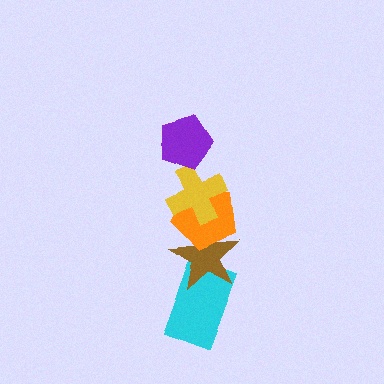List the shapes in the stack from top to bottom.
From top to bottom: the purple pentagon, the yellow cross, the orange pentagon, the brown star, the cyan rectangle.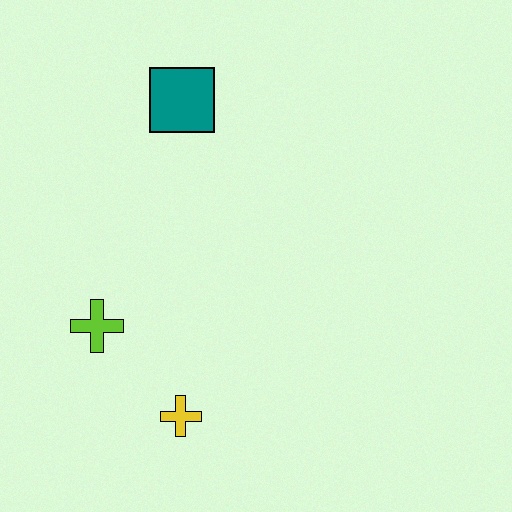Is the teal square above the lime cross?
Yes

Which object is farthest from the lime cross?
The teal square is farthest from the lime cross.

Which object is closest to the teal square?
The lime cross is closest to the teal square.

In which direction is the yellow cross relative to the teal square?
The yellow cross is below the teal square.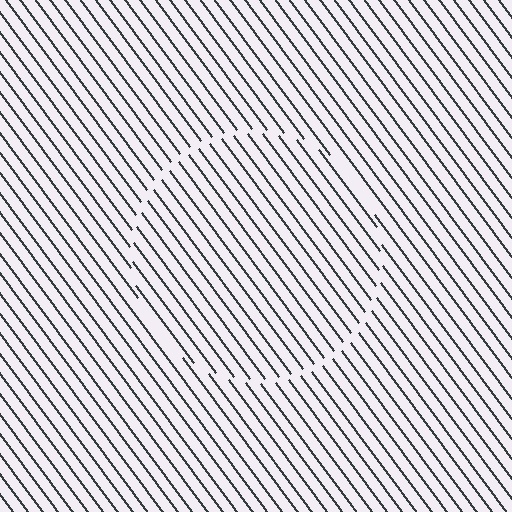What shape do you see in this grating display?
An illusory circle. The interior of the shape contains the same grating, shifted by half a period — the contour is defined by the phase discontinuity where line-ends from the inner and outer gratings abut.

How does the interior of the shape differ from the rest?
The interior of the shape contains the same grating, shifted by half a period — the contour is defined by the phase discontinuity where line-ends from the inner and outer gratings abut.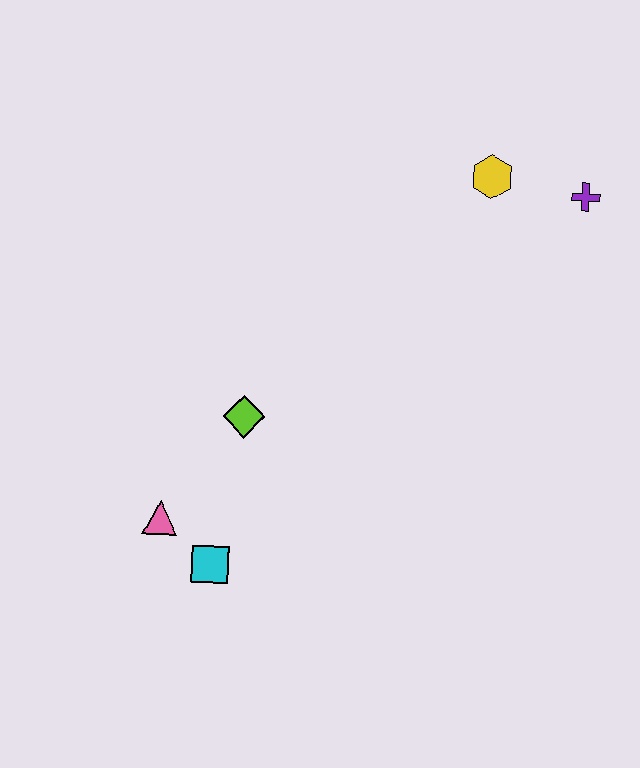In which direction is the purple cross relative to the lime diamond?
The purple cross is to the right of the lime diamond.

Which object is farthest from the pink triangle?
The purple cross is farthest from the pink triangle.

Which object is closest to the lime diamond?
The pink triangle is closest to the lime diamond.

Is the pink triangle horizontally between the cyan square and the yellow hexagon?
No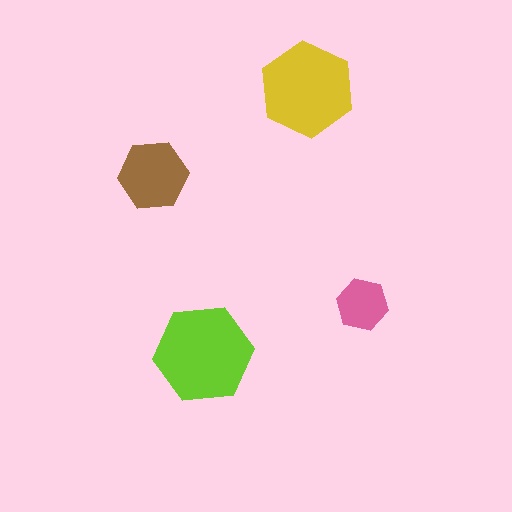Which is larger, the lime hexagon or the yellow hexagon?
The lime one.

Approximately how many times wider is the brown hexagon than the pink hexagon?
About 1.5 times wider.